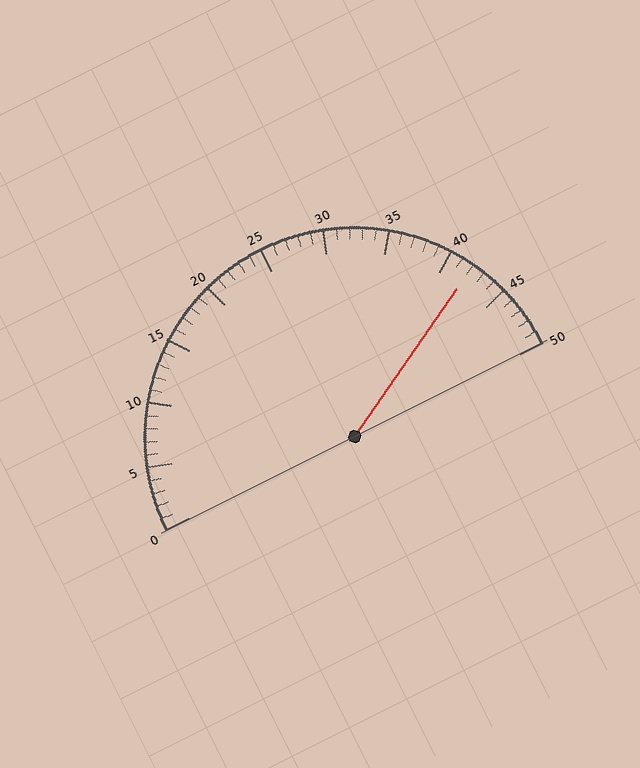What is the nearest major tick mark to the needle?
The nearest major tick mark is 40.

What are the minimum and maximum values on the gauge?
The gauge ranges from 0 to 50.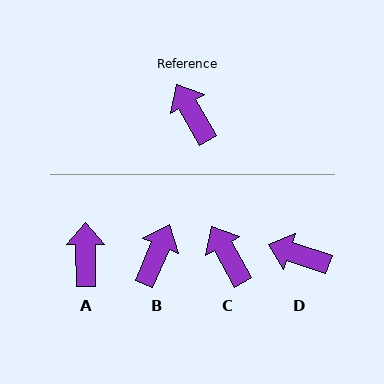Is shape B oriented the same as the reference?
No, it is off by about 52 degrees.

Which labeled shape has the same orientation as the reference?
C.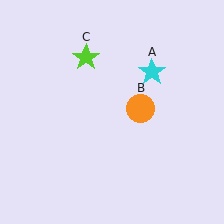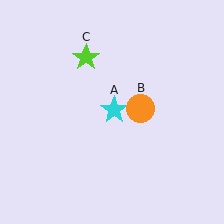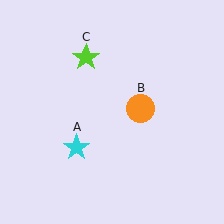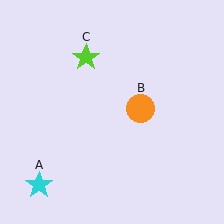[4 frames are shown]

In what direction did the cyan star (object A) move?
The cyan star (object A) moved down and to the left.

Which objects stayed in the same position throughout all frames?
Orange circle (object B) and lime star (object C) remained stationary.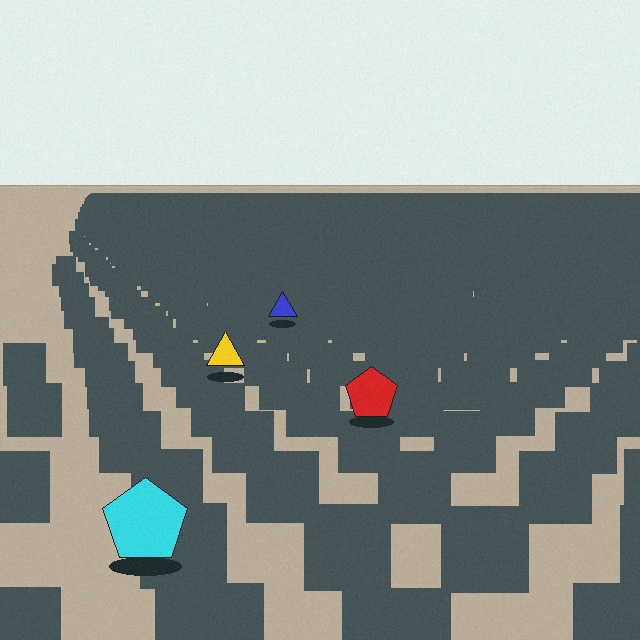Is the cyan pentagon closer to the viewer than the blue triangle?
Yes. The cyan pentagon is closer — you can tell from the texture gradient: the ground texture is coarser near it.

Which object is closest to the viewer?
The cyan pentagon is closest. The texture marks near it are larger and more spread out.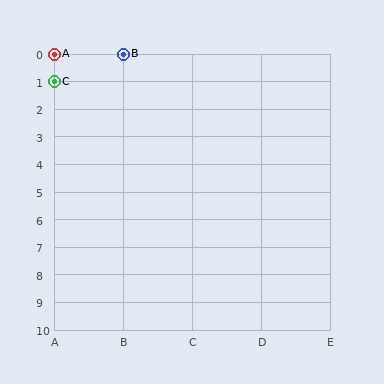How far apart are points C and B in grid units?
Points C and B are 1 column and 1 row apart (about 1.4 grid units diagonally).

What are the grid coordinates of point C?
Point C is at grid coordinates (A, 1).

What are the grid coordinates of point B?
Point B is at grid coordinates (B, 0).